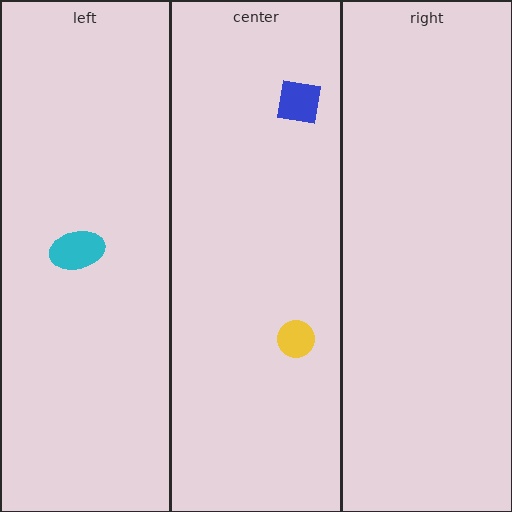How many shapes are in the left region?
1.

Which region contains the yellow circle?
The center region.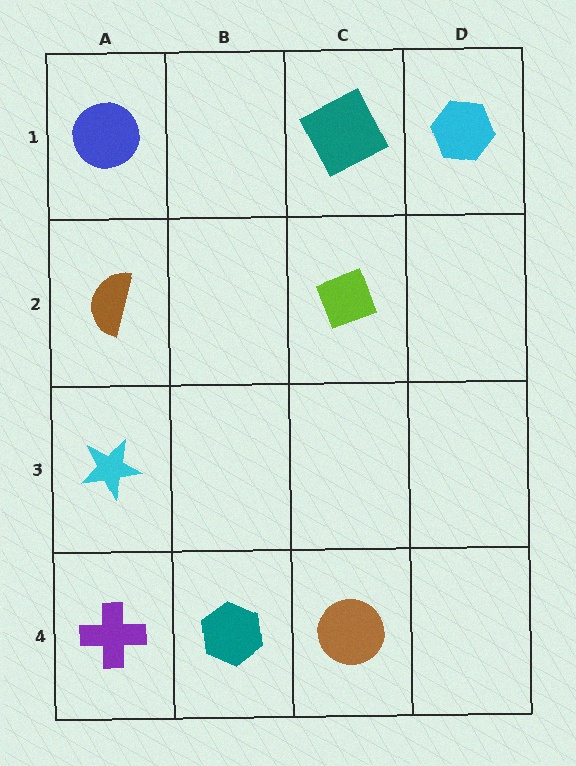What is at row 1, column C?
A teal square.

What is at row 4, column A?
A purple cross.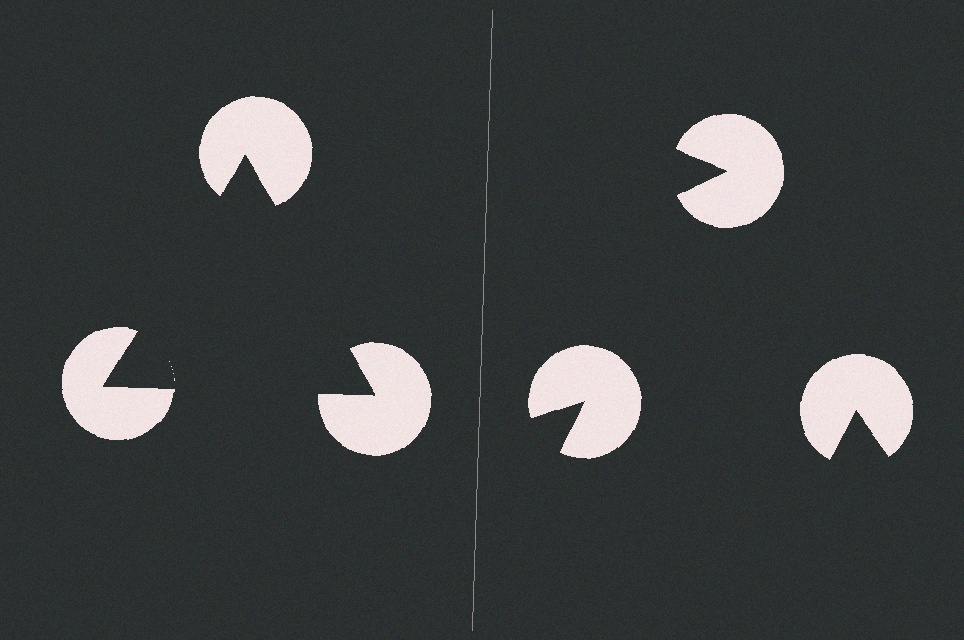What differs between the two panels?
The pac-man discs are positioned identically on both sides; only the wedge orientations differ. On the left they align to a triangle; on the right they are misaligned.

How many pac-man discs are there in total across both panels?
6 — 3 on each side.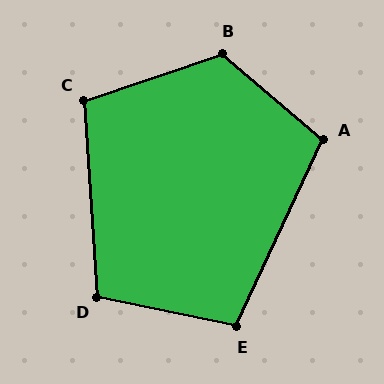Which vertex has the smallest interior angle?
E, at approximately 103 degrees.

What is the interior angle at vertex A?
Approximately 105 degrees (obtuse).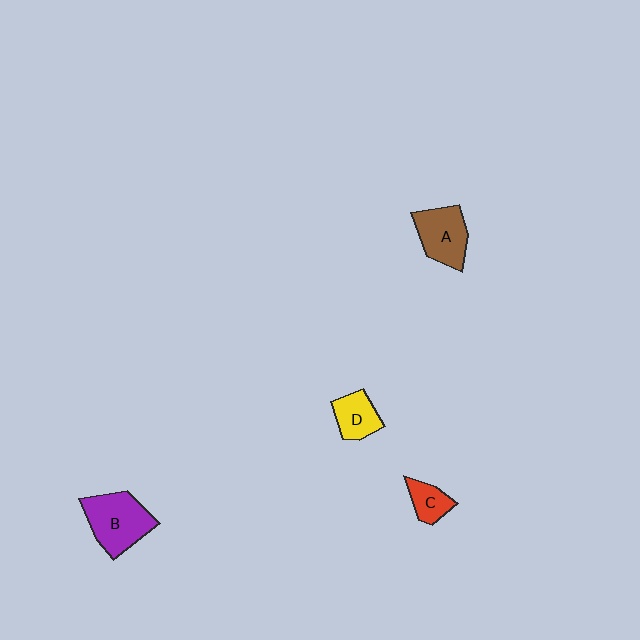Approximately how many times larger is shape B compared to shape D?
Approximately 1.8 times.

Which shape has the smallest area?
Shape C (red).